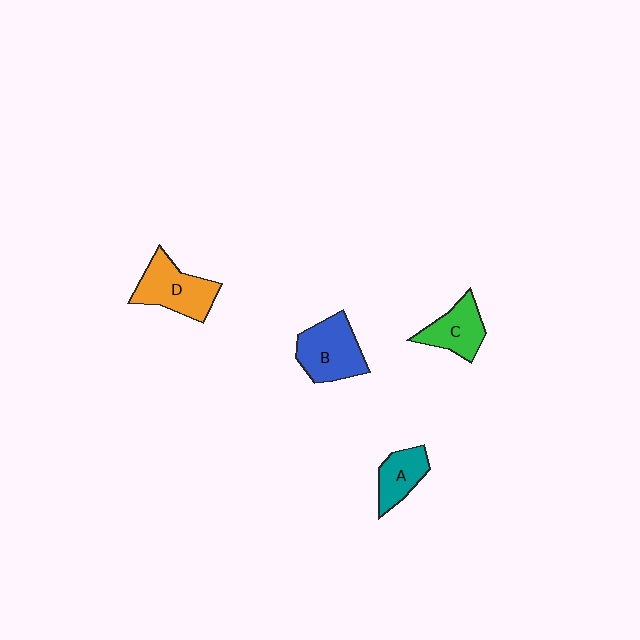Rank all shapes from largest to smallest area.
From largest to smallest: B (blue), D (orange), C (green), A (teal).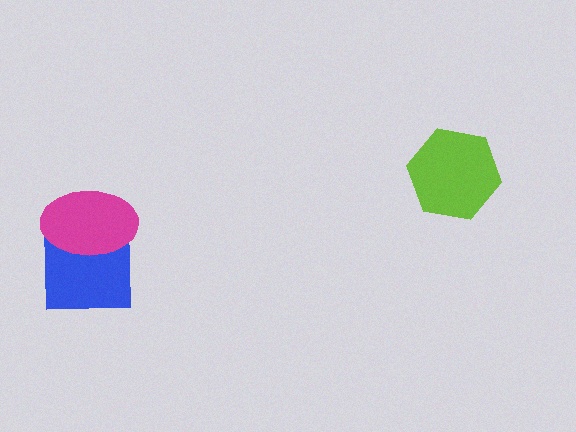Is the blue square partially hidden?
Yes, it is partially covered by another shape.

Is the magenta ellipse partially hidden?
No, no other shape covers it.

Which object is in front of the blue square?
The magenta ellipse is in front of the blue square.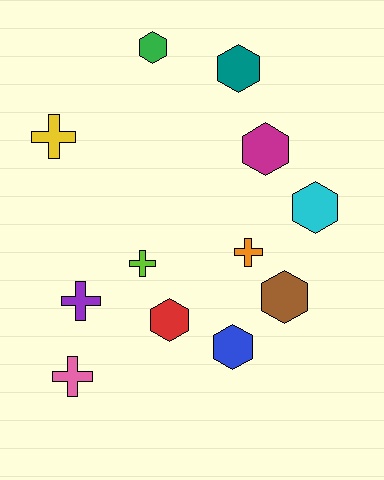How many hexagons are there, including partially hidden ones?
There are 7 hexagons.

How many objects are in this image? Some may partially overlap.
There are 12 objects.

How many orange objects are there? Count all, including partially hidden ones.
There is 1 orange object.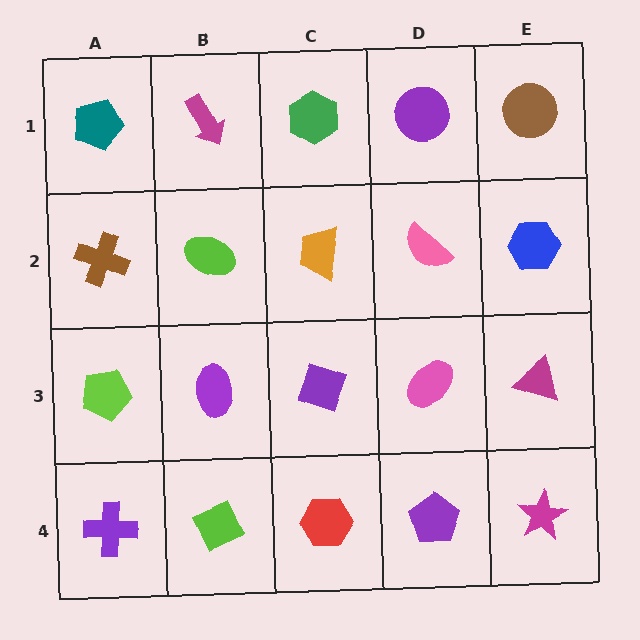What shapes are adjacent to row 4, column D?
A pink ellipse (row 3, column D), a red hexagon (row 4, column C), a magenta star (row 4, column E).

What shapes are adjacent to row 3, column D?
A pink semicircle (row 2, column D), a purple pentagon (row 4, column D), a purple diamond (row 3, column C), a magenta triangle (row 3, column E).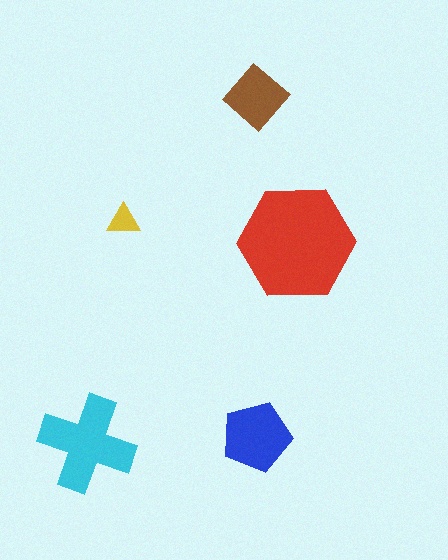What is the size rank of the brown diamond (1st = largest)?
4th.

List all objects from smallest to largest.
The yellow triangle, the brown diamond, the blue pentagon, the cyan cross, the red hexagon.